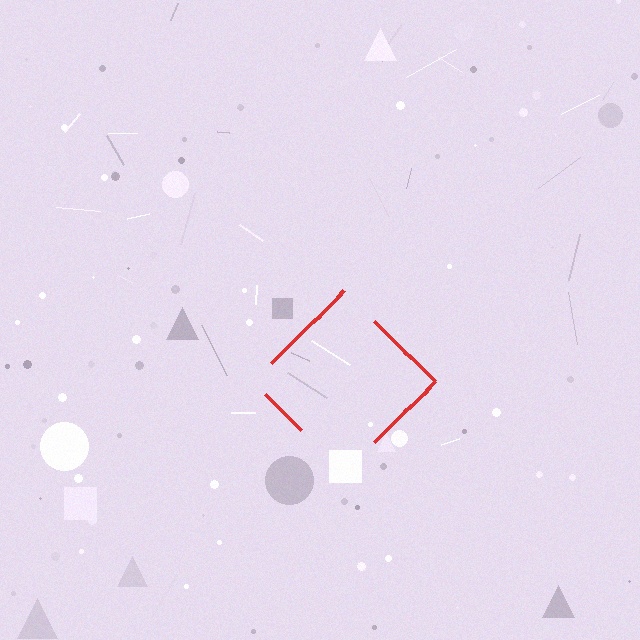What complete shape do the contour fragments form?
The contour fragments form a diamond.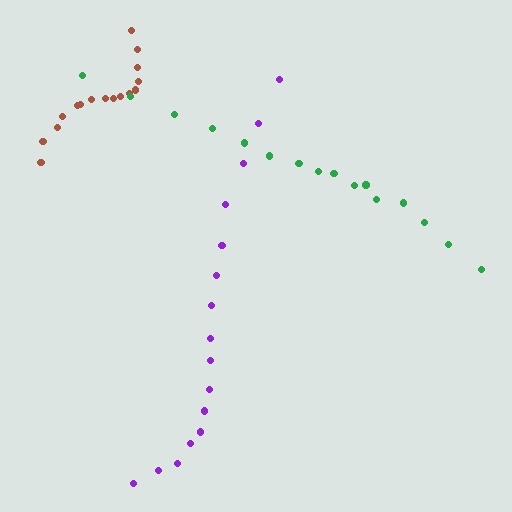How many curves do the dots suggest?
There are 3 distinct paths.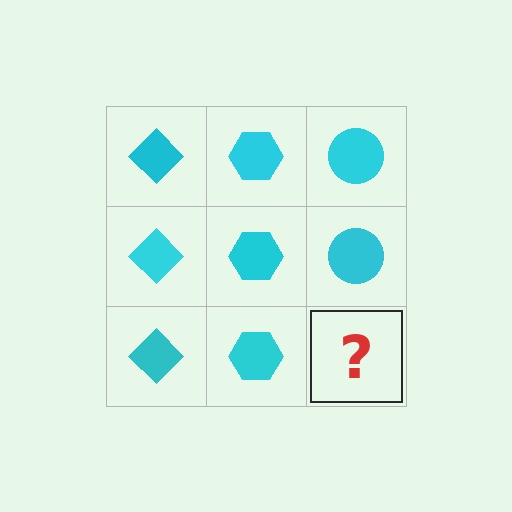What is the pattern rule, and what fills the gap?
The rule is that each column has a consistent shape. The gap should be filled with a cyan circle.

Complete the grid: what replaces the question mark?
The question mark should be replaced with a cyan circle.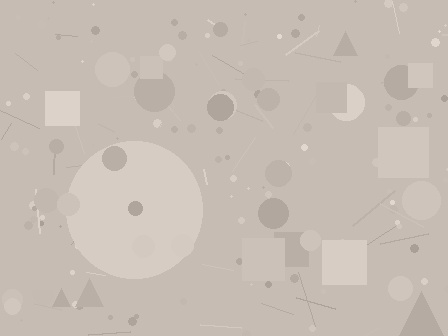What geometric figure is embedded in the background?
A circle is embedded in the background.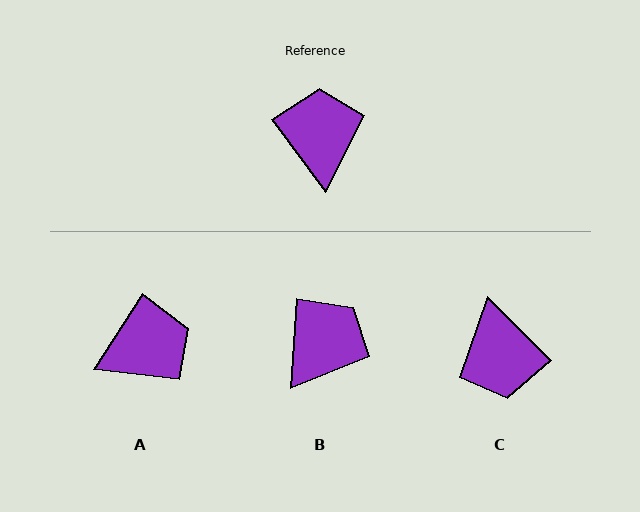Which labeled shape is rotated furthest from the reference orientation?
C, about 172 degrees away.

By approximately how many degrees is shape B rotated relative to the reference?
Approximately 41 degrees clockwise.